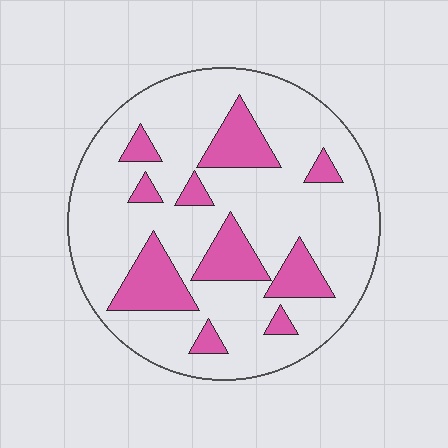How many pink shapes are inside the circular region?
10.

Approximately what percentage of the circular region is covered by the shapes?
Approximately 20%.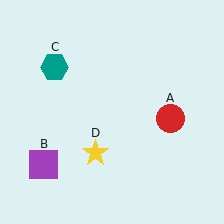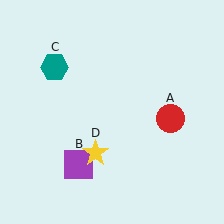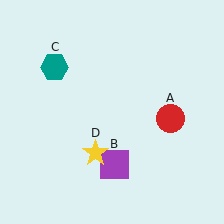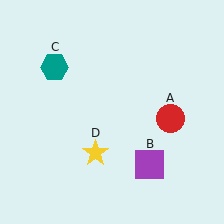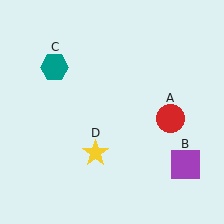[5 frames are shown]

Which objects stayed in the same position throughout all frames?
Red circle (object A) and teal hexagon (object C) and yellow star (object D) remained stationary.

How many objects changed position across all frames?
1 object changed position: purple square (object B).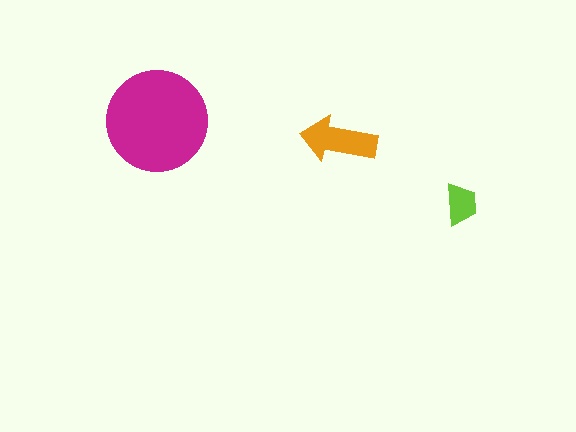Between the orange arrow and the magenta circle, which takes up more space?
The magenta circle.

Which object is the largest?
The magenta circle.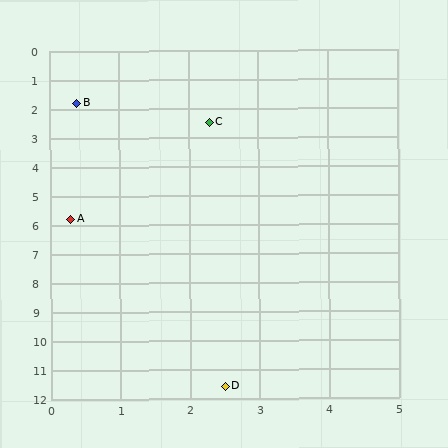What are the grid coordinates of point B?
Point B is at approximately (0.4, 1.8).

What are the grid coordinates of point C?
Point C is at approximately (2.3, 2.5).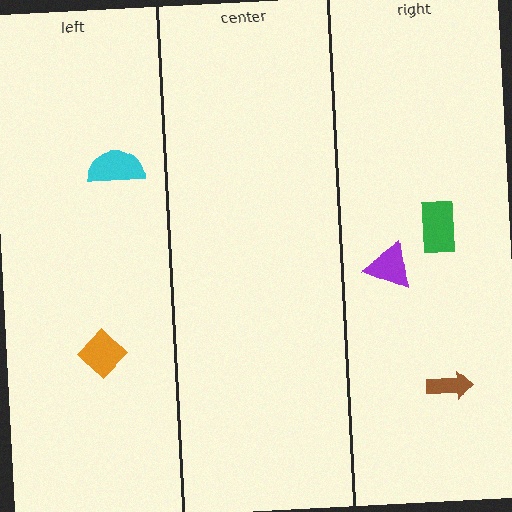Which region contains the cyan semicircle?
The left region.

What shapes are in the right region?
The green rectangle, the purple triangle, the brown arrow.